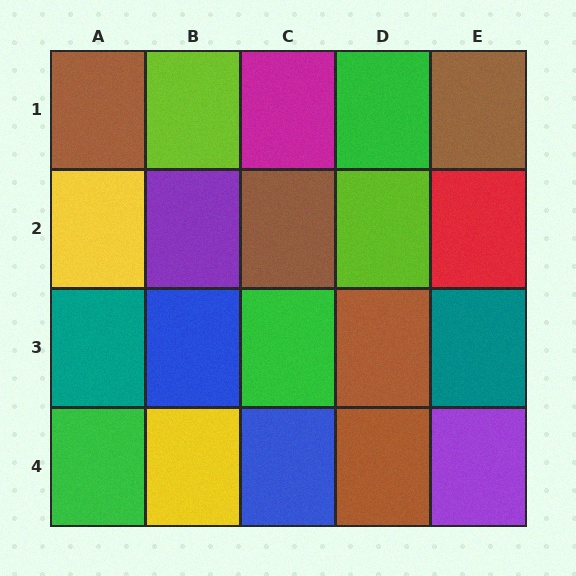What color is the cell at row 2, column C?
Brown.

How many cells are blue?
2 cells are blue.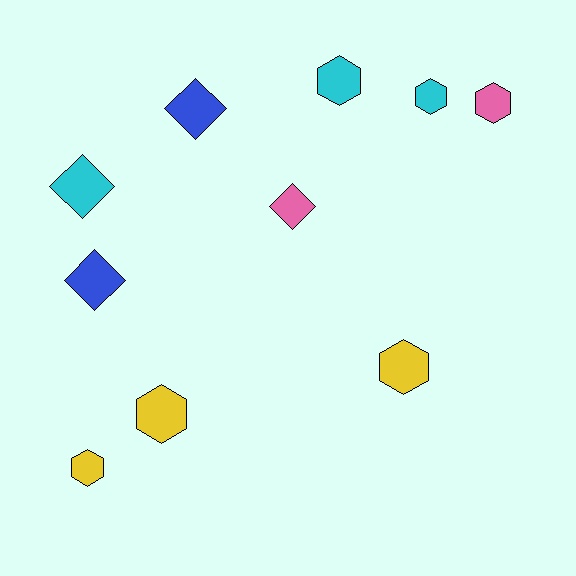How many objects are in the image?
There are 10 objects.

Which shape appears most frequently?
Hexagon, with 6 objects.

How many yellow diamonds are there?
There are no yellow diamonds.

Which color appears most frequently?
Yellow, with 3 objects.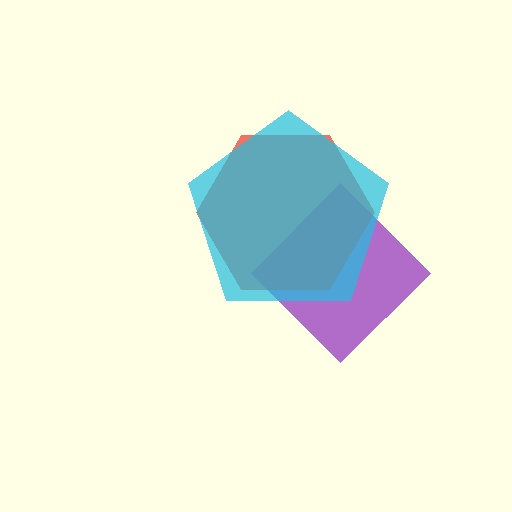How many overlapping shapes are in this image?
There are 3 overlapping shapes in the image.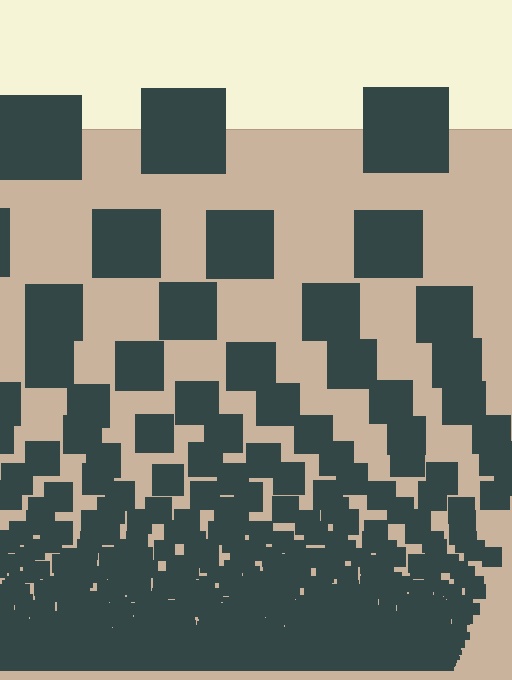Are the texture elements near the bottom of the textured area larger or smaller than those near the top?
Smaller. The gradient is inverted — elements near the bottom are smaller and denser.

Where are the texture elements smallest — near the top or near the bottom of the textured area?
Near the bottom.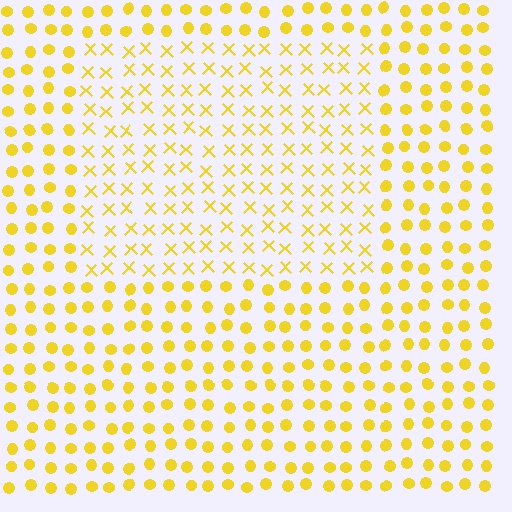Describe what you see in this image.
The image is filled with small yellow elements arranged in a uniform grid. A rectangle-shaped region contains X marks, while the surrounding area contains circles. The boundary is defined purely by the change in element shape.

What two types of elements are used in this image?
The image uses X marks inside the rectangle region and circles outside it.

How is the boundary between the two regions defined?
The boundary is defined by a change in element shape: X marks inside vs. circles outside. All elements share the same color and spacing.